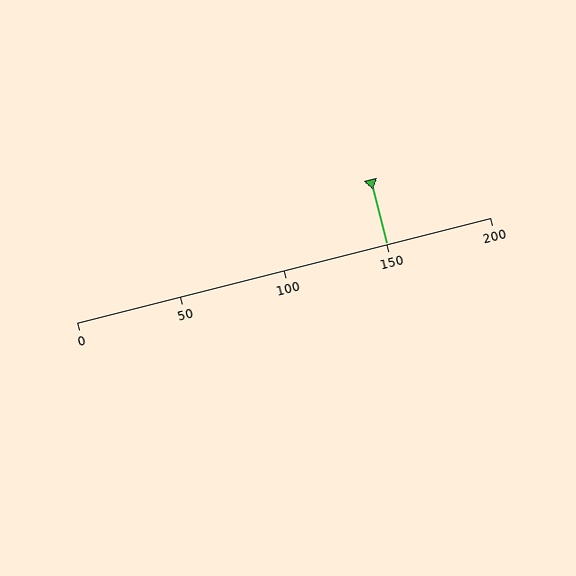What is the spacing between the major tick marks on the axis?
The major ticks are spaced 50 apart.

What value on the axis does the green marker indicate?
The marker indicates approximately 150.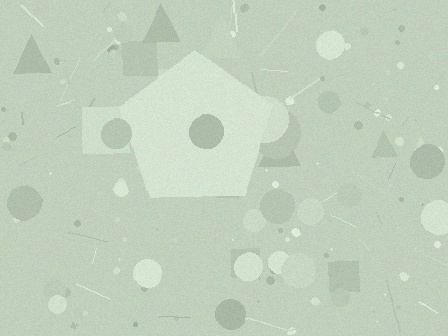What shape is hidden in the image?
A pentagon is hidden in the image.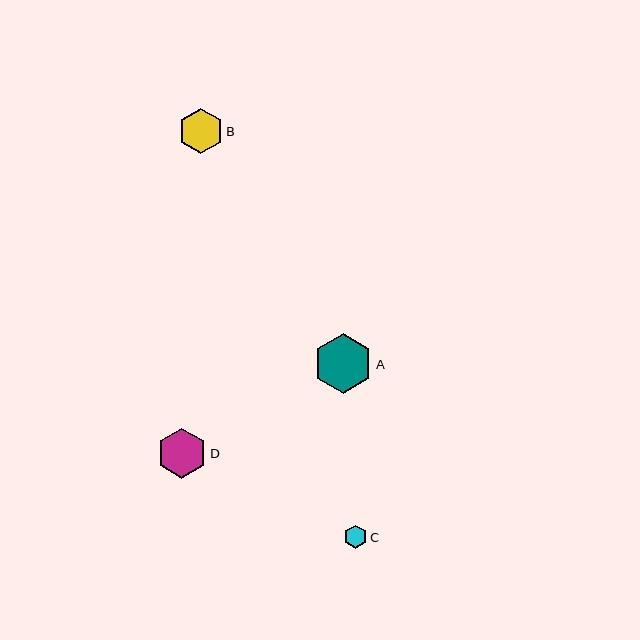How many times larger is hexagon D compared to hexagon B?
Hexagon D is approximately 1.1 times the size of hexagon B.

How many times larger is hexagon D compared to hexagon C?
Hexagon D is approximately 2.2 times the size of hexagon C.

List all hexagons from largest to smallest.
From largest to smallest: A, D, B, C.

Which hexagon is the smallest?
Hexagon C is the smallest with a size of approximately 23 pixels.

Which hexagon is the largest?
Hexagon A is the largest with a size of approximately 60 pixels.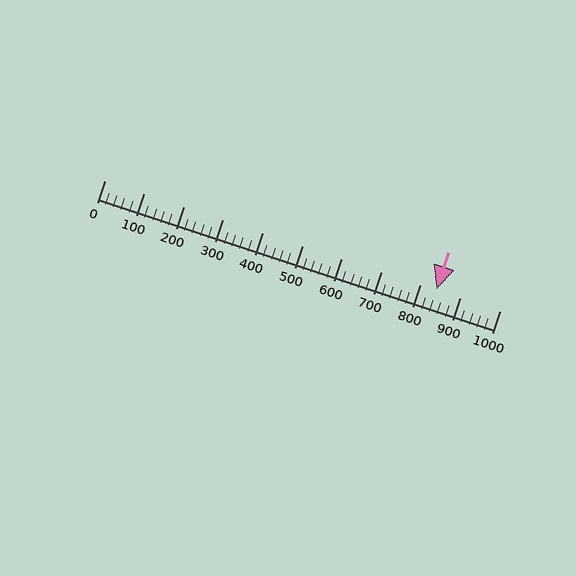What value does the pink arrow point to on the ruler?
The pink arrow points to approximately 840.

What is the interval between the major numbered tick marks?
The major tick marks are spaced 100 units apart.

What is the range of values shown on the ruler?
The ruler shows values from 0 to 1000.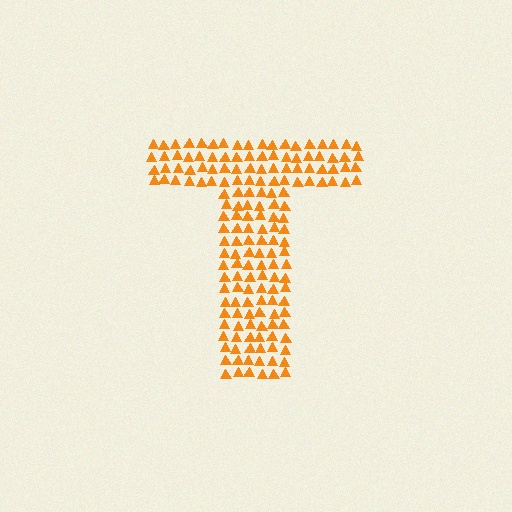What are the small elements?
The small elements are triangles.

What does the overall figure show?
The overall figure shows the letter T.